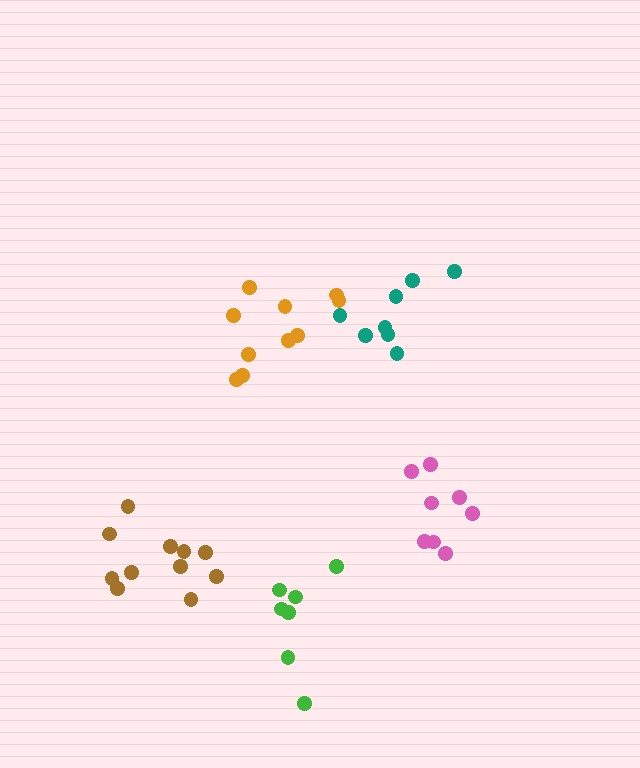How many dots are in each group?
Group 1: 10 dots, Group 2: 8 dots, Group 3: 7 dots, Group 4: 8 dots, Group 5: 11 dots (44 total).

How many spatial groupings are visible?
There are 5 spatial groupings.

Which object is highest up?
The teal cluster is topmost.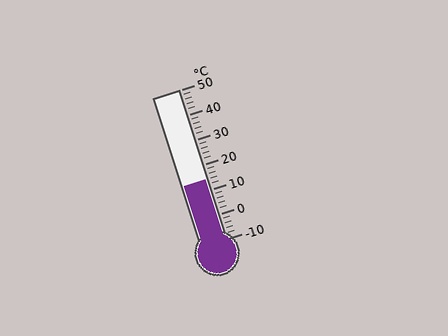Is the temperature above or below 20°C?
The temperature is below 20°C.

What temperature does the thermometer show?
The thermometer shows approximately 14°C.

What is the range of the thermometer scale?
The thermometer scale ranges from -10°C to 50°C.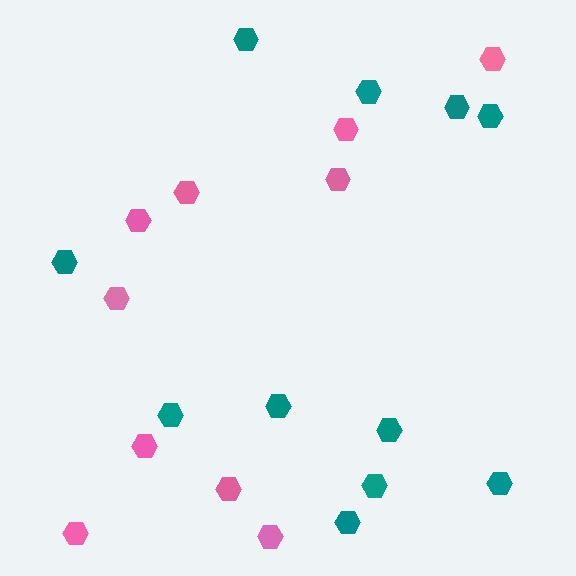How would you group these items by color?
There are 2 groups: one group of pink hexagons (10) and one group of teal hexagons (11).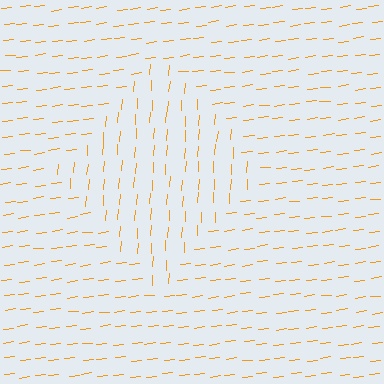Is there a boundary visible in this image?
Yes, there is a texture boundary formed by a change in line orientation.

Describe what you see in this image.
The image is filled with small orange line segments. A diamond region in the image has lines oriented differently from the surrounding lines, creating a visible texture boundary.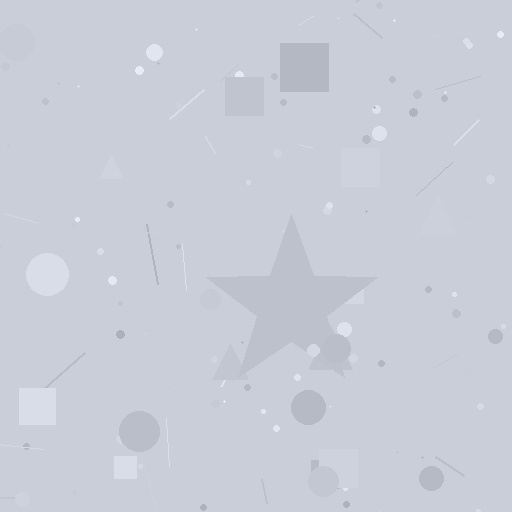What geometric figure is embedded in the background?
A star is embedded in the background.